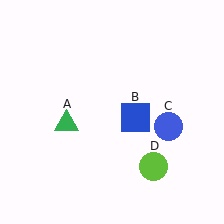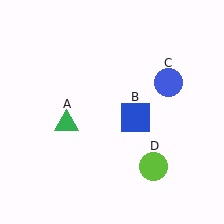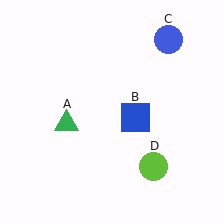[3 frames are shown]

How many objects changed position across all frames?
1 object changed position: blue circle (object C).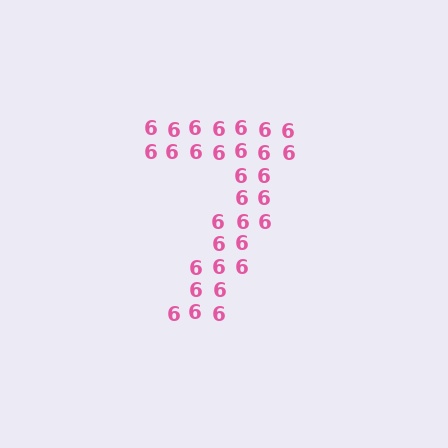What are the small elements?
The small elements are digit 6's.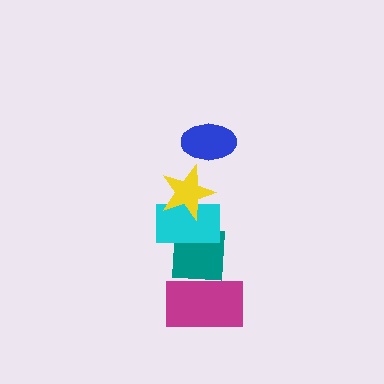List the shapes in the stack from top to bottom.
From top to bottom: the blue ellipse, the yellow star, the cyan rectangle, the teal square, the magenta rectangle.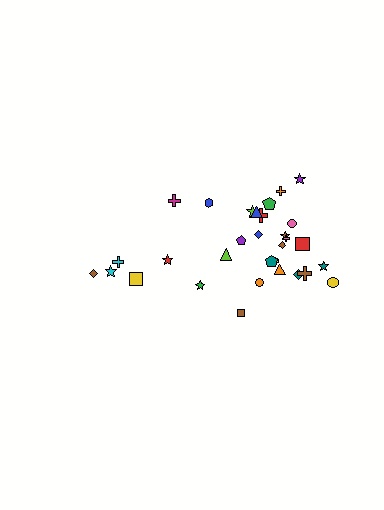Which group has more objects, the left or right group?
The right group.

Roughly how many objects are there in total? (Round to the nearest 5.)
Roughly 30 objects in total.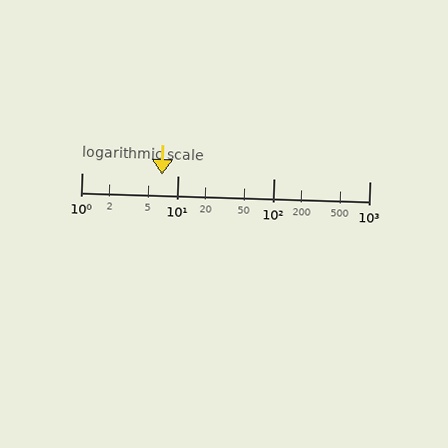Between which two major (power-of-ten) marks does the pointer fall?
The pointer is between 1 and 10.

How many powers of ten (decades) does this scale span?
The scale spans 3 decades, from 1 to 1000.